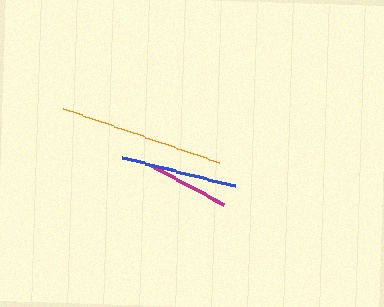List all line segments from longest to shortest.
From longest to shortest: orange, blue, magenta.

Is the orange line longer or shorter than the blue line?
The orange line is longer than the blue line.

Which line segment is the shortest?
The magenta line is the shortest at approximately 83 pixels.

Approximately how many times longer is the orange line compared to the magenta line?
The orange line is approximately 2.0 times the length of the magenta line.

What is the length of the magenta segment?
The magenta segment is approximately 83 pixels long.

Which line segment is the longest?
The orange line is the longest at approximately 165 pixels.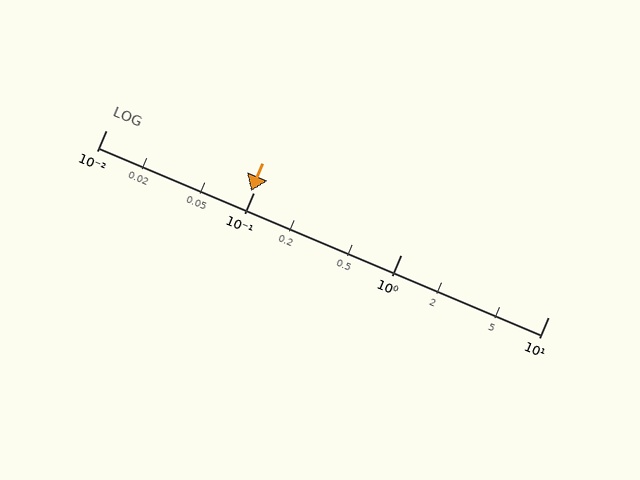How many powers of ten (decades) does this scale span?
The scale spans 3 decades, from 0.01 to 10.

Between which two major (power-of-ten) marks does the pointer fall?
The pointer is between 0.01 and 0.1.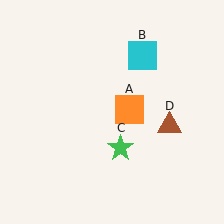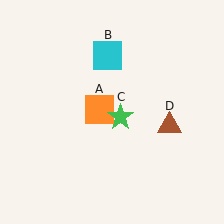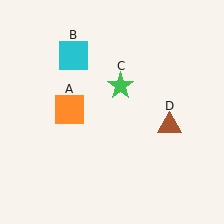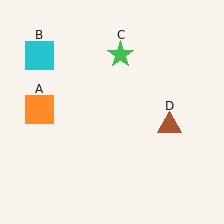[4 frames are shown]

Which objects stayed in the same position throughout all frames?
Brown triangle (object D) remained stationary.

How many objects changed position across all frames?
3 objects changed position: orange square (object A), cyan square (object B), green star (object C).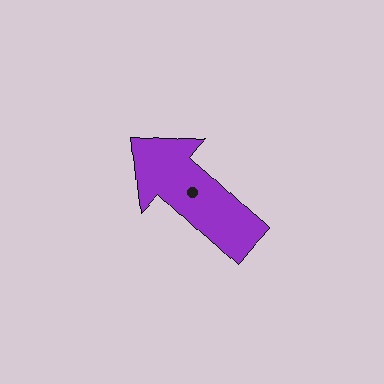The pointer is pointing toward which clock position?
Roughly 10 o'clock.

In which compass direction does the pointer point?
Northwest.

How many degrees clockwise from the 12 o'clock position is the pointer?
Approximately 313 degrees.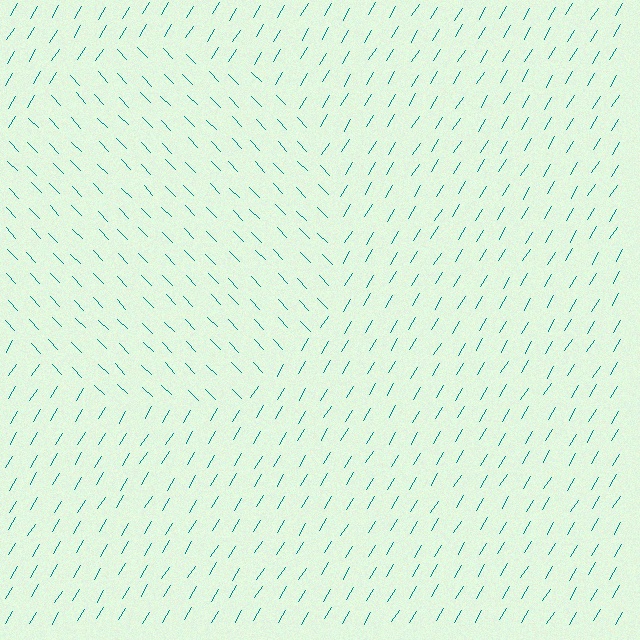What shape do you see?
I see a circle.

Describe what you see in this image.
The image is filled with small teal line segments. A circle region in the image has lines oriented differently from the surrounding lines, creating a visible texture boundary.